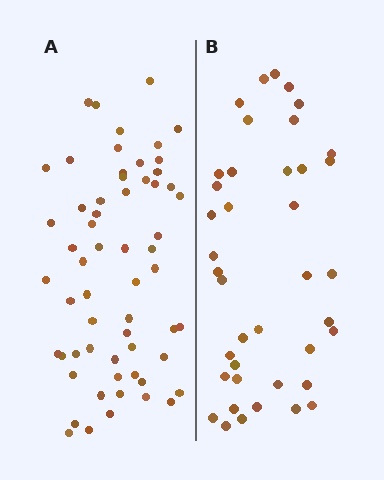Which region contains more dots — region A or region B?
Region A (the left region) has more dots.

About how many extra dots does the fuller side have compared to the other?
Region A has approximately 20 more dots than region B.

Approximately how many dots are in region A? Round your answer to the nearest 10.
About 60 dots.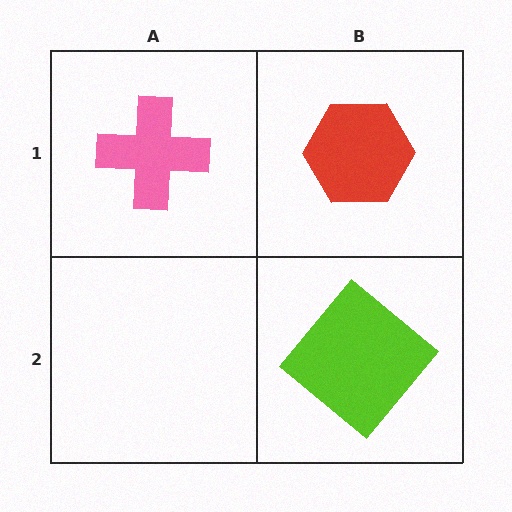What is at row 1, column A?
A pink cross.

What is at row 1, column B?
A red hexagon.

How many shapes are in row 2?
1 shape.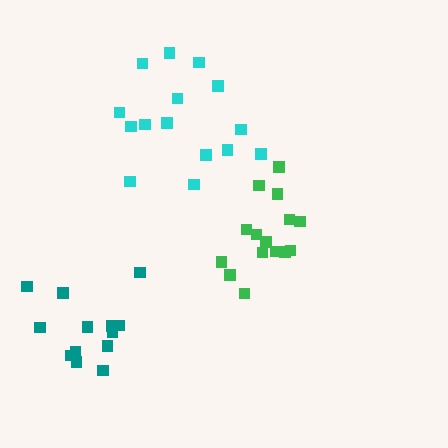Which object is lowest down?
The teal cluster is bottommost.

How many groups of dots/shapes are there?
There are 3 groups.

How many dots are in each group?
Group 1: 15 dots, Group 2: 13 dots, Group 3: 15 dots (43 total).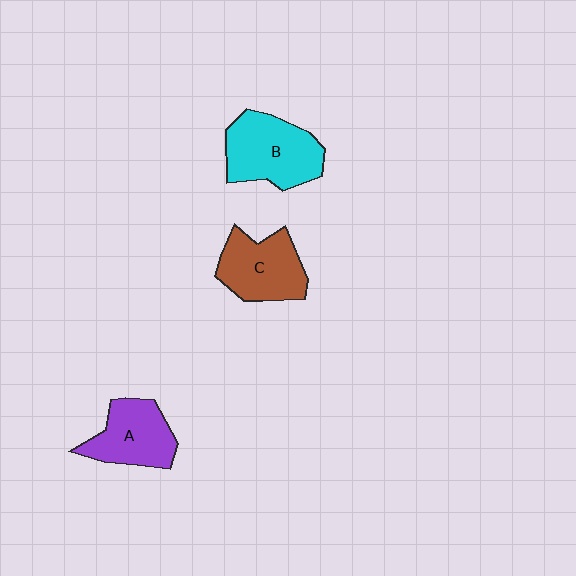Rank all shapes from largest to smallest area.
From largest to smallest: B (cyan), C (brown), A (purple).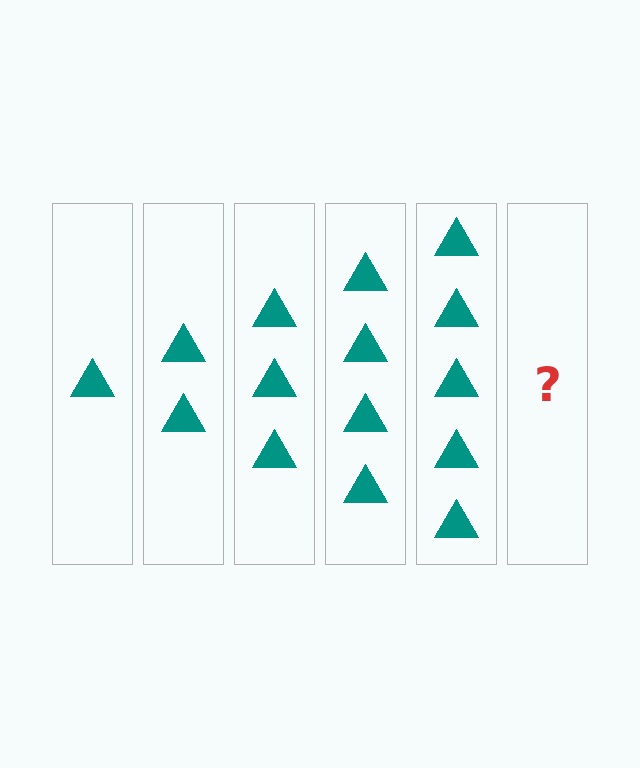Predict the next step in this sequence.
The next step is 6 triangles.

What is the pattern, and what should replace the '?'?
The pattern is that each step adds one more triangle. The '?' should be 6 triangles.